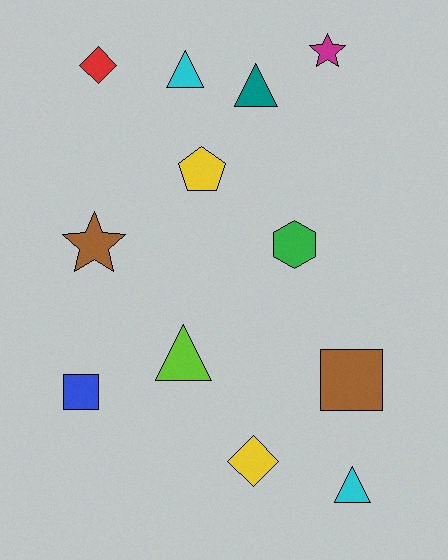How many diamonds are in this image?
There are 2 diamonds.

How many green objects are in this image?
There is 1 green object.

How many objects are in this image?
There are 12 objects.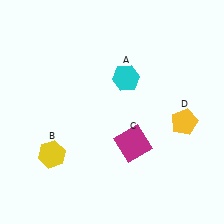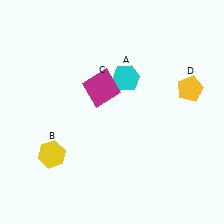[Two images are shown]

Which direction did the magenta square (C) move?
The magenta square (C) moved up.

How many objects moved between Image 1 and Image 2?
2 objects moved between the two images.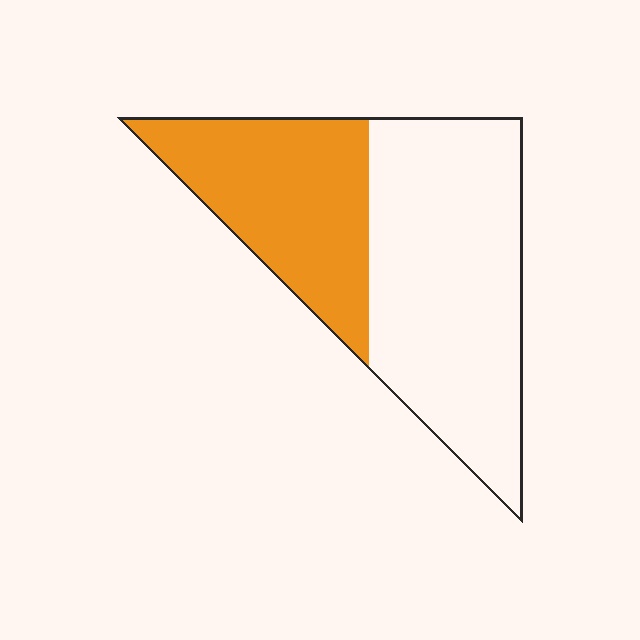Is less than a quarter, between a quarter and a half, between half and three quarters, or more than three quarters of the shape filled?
Between a quarter and a half.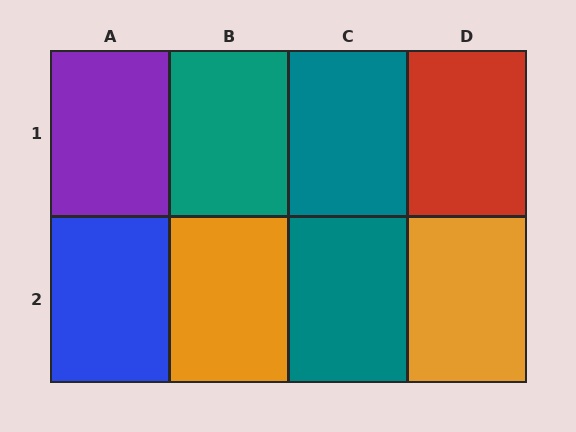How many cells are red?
1 cell is red.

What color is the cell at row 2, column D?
Orange.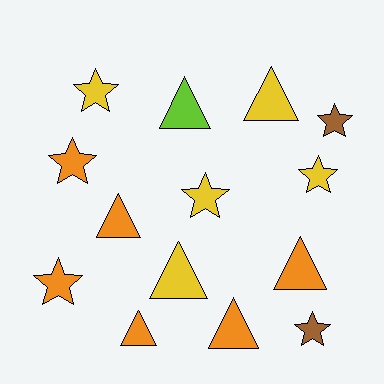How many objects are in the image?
There are 14 objects.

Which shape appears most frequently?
Triangle, with 7 objects.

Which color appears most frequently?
Orange, with 6 objects.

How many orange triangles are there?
There are 4 orange triangles.